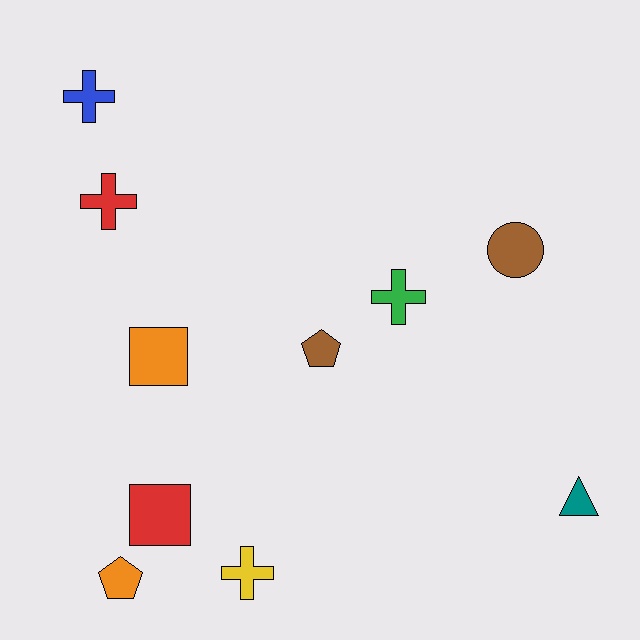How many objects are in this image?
There are 10 objects.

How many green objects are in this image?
There is 1 green object.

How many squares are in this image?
There are 2 squares.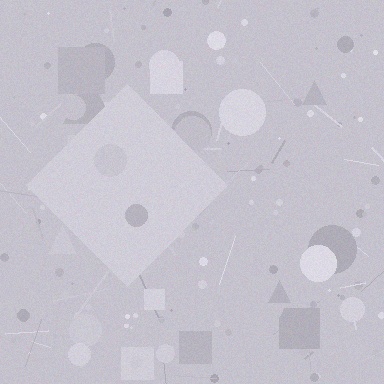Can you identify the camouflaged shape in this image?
The camouflaged shape is a diamond.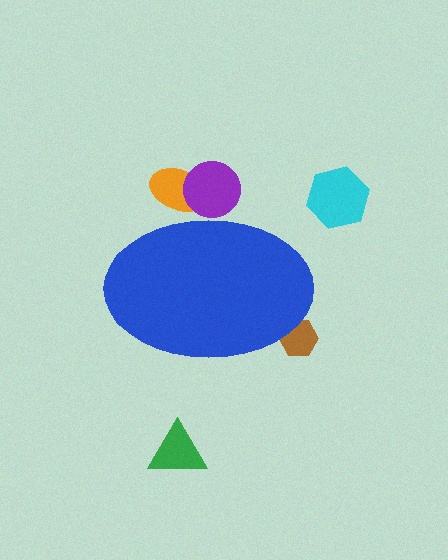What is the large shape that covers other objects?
A blue ellipse.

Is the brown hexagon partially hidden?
Yes, the brown hexagon is partially hidden behind the blue ellipse.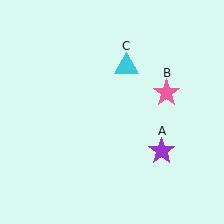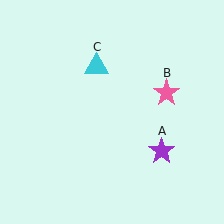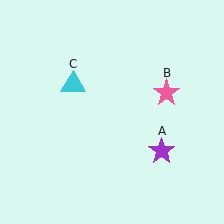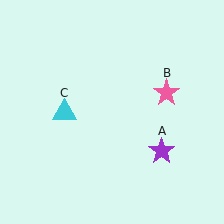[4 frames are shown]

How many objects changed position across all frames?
1 object changed position: cyan triangle (object C).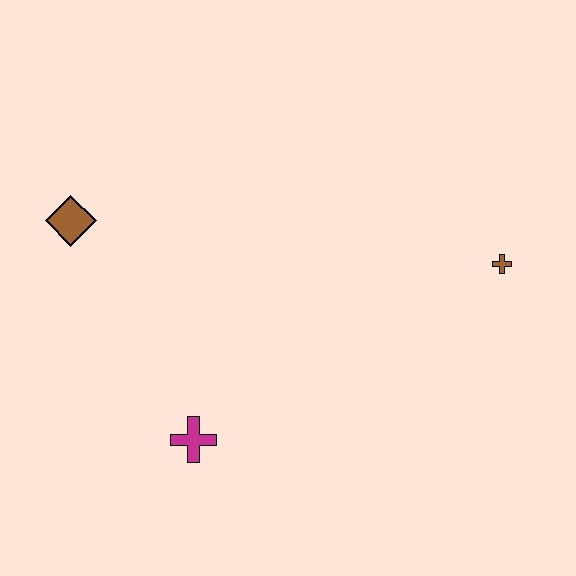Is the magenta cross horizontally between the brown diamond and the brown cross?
Yes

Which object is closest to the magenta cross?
The brown diamond is closest to the magenta cross.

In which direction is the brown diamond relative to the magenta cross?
The brown diamond is above the magenta cross.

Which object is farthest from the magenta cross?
The brown cross is farthest from the magenta cross.